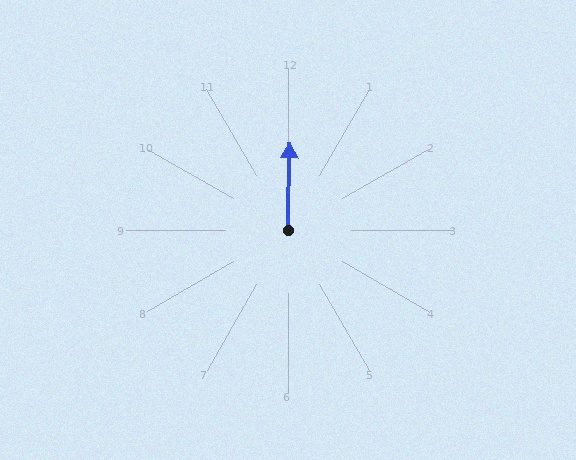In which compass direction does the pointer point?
North.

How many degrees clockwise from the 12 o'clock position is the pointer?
Approximately 1 degrees.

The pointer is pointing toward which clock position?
Roughly 12 o'clock.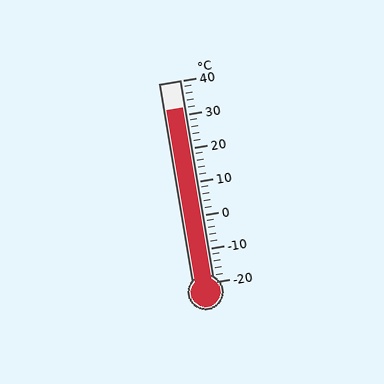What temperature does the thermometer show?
The thermometer shows approximately 32°C.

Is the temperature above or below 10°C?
The temperature is above 10°C.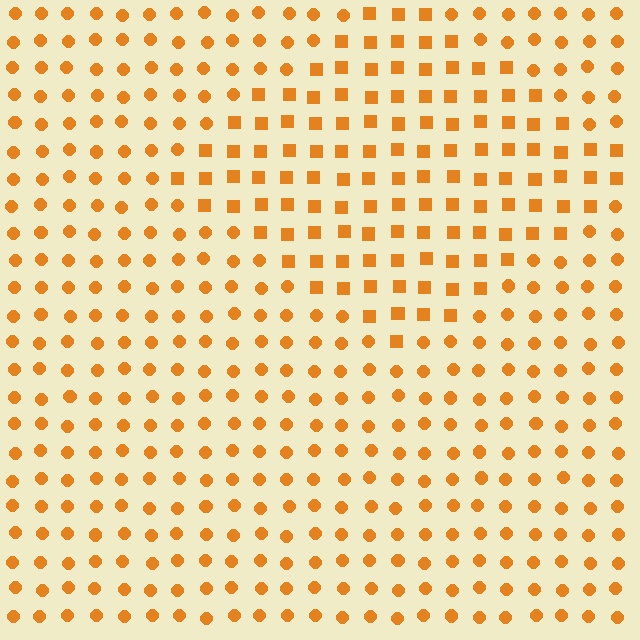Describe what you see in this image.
The image is filled with small orange elements arranged in a uniform grid. A diamond-shaped region contains squares, while the surrounding area contains circles. The boundary is defined purely by the change in element shape.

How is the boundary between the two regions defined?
The boundary is defined by a change in element shape: squares inside vs. circles outside. All elements share the same color and spacing.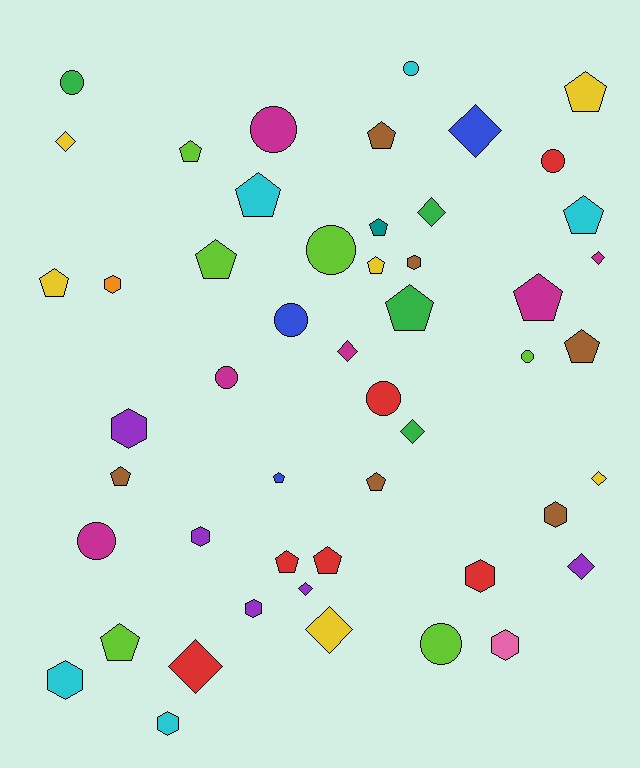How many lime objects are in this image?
There are 6 lime objects.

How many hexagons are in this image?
There are 10 hexagons.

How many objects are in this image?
There are 50 objects.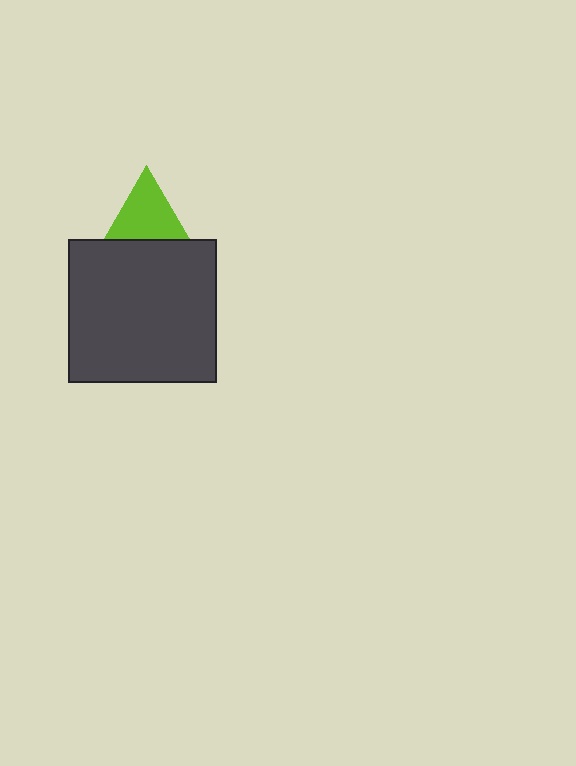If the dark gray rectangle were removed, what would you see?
You would see the complete lime triangle.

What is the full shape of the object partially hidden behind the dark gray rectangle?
The partially hidden object is a lime triangle.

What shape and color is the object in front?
The object in front is a dark gray rectangle.